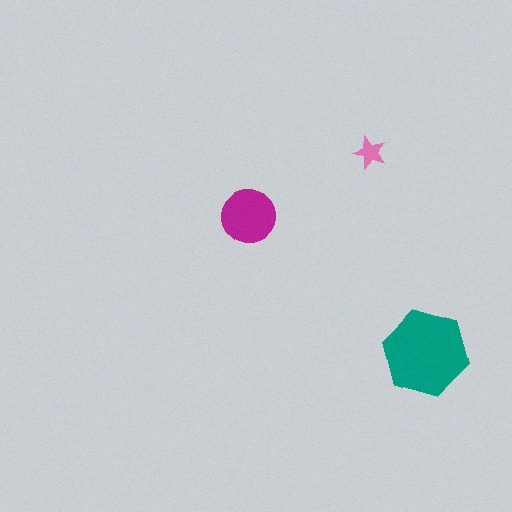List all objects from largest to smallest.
The teal hexagon, the magenta circle, the pink star.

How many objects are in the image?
There are 3 objects in the image.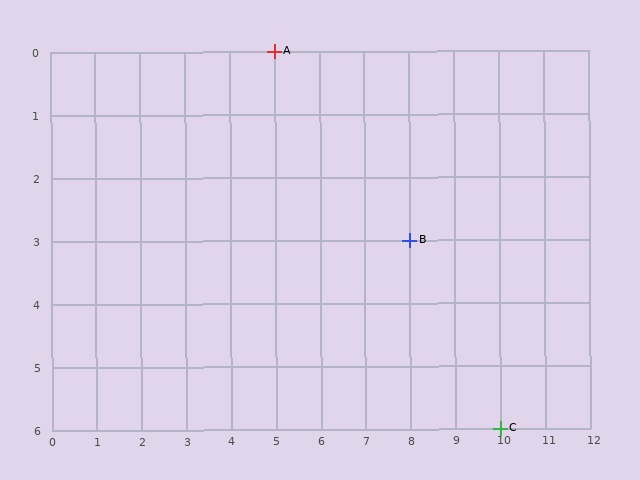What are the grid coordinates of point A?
Point A is at grid coordinates (5, 0).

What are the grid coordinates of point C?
Point C is at grid coordinates (10, 6).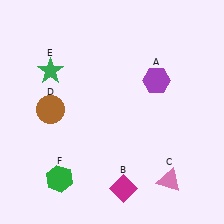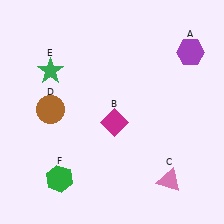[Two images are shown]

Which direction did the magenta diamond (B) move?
The magenta diamond (B) moved up.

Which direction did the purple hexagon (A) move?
The purple hexagon (A) moved right.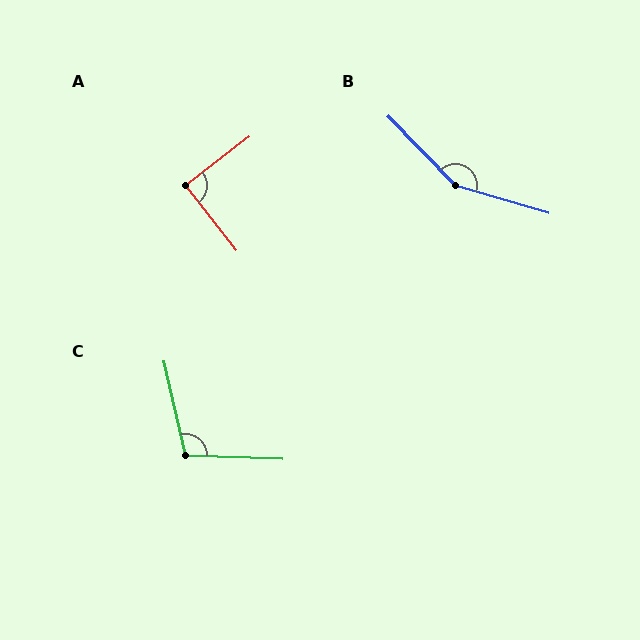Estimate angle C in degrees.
Approximately 105 degrees.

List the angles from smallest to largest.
A (90°), C (105°), B (151°).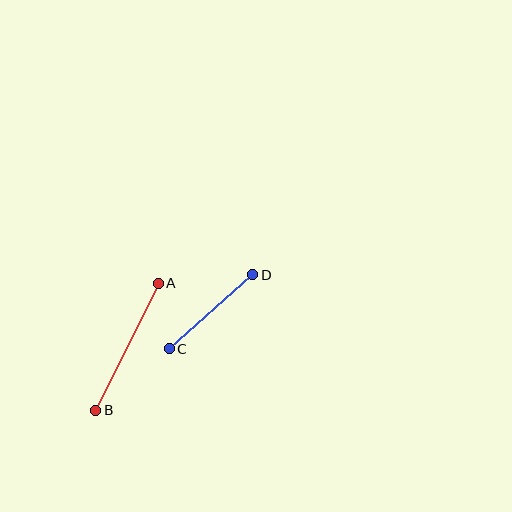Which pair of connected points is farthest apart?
Points A and B are farthest apart.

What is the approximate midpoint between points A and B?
The midpoint is at approximately (127, 347) pixels.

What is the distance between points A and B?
The distance is approximately 142 pixels.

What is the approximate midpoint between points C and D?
The midpoint is at approximately (211, 312) pixels.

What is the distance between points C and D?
The distance is approximately 112 pixels.